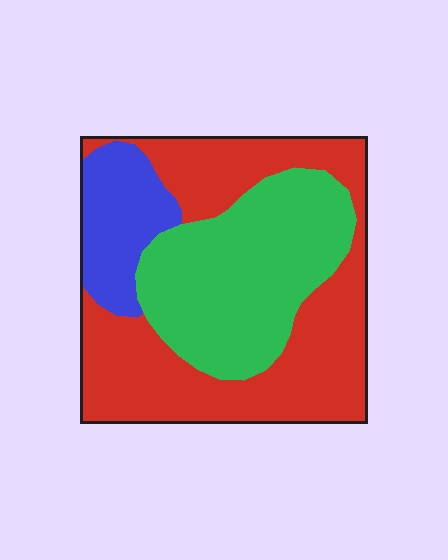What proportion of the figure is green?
Green covers about 35% of the figure.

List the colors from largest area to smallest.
From largest to smallest: red, green, blue.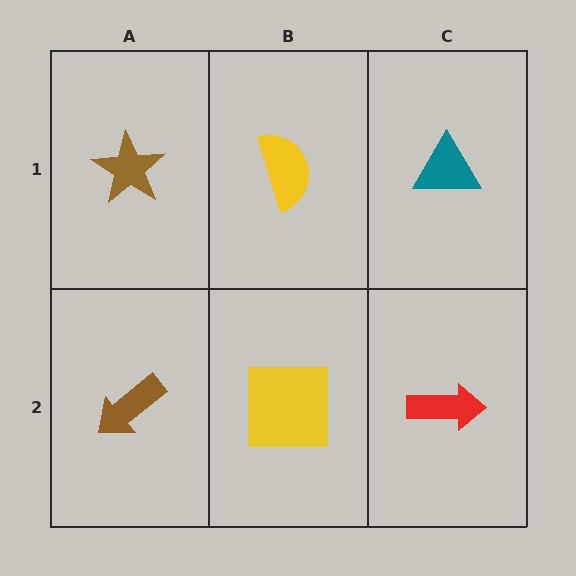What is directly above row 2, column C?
A teal triangle.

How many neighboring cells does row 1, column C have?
2.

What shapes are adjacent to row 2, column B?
A yellow semicircle (row 1, column B), a brown arrow (row 2, column A), a red arrow (row 2, column C).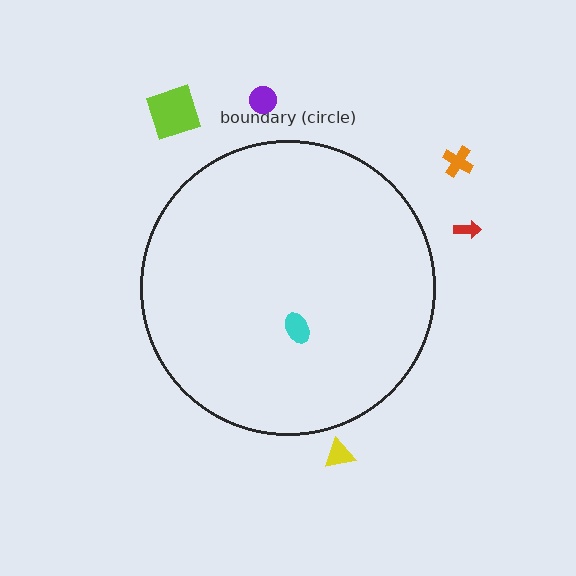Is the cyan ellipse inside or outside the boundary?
Inside.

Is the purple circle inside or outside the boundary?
Outside.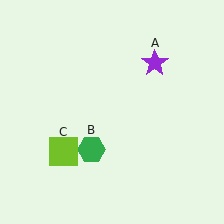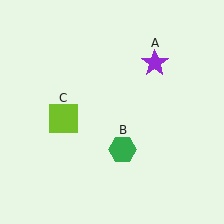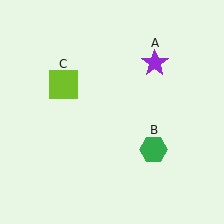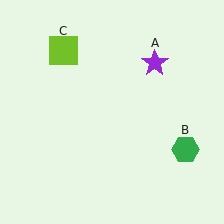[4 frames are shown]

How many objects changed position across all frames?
2 objects changed position: green hexagon (object B), lime square (object C).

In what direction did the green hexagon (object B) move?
The green hexagon (object B) moved right.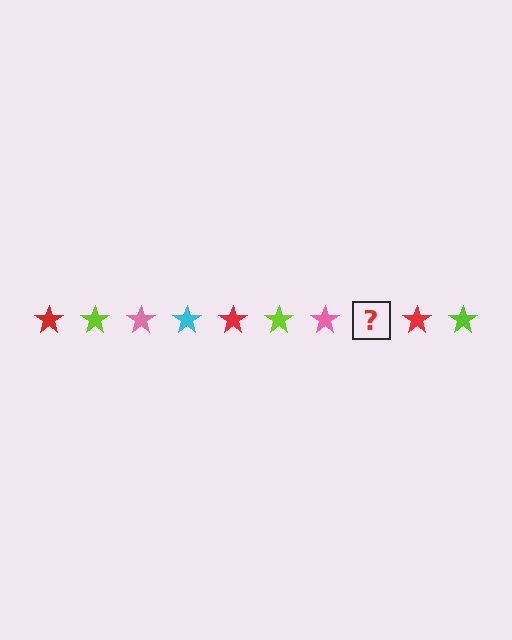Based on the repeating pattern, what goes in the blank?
The blank should be a cyan star.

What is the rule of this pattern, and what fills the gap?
The rule is that the pattern cycles through red, lime, pink, cyan stars. The gap should be filled with a cyan star.